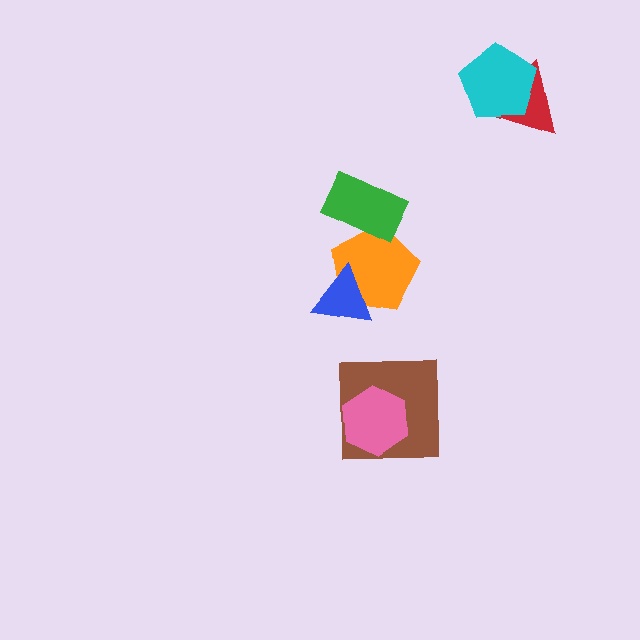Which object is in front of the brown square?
The pink hexagon is in front of the brown square.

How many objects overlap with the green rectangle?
1 object overlaps with the green rectangle.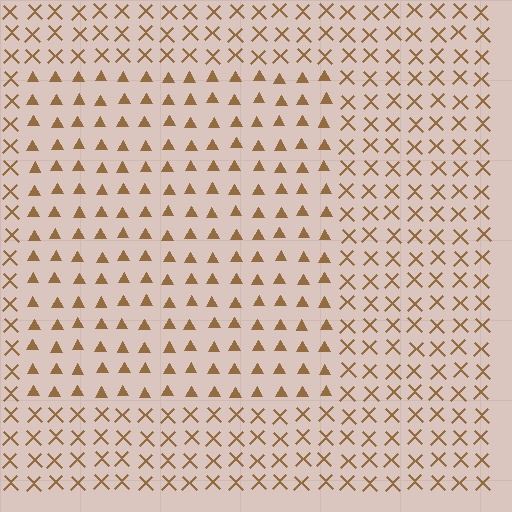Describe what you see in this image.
The image is filled with small brown elements arranged in a uniform grid. A rectangle-shaped region contains triangles, while the surrounding area contains X marks. The boundary is defined purely by the change in element shape.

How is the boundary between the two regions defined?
The boundary is defined by a change in element shape: triangles inside vs. X marks outside. All elements share the same color and spacing.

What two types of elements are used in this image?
The image uses triangles inside the rectangle region and X marks outside it.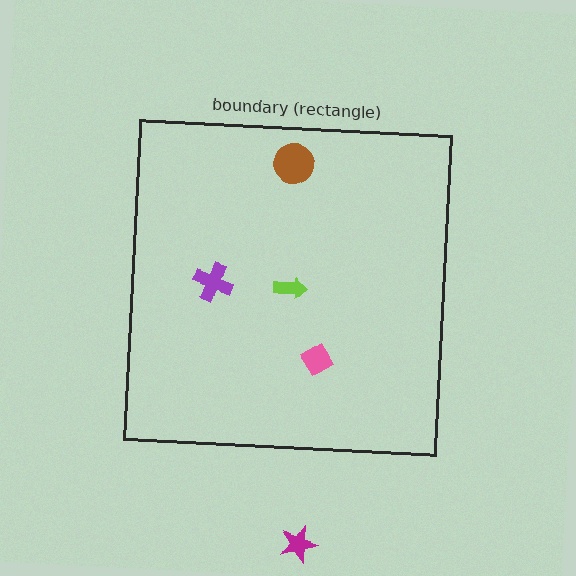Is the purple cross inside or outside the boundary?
Inside.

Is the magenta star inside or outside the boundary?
Outside.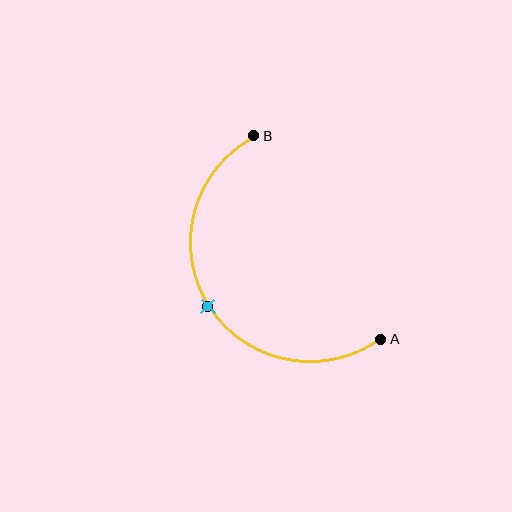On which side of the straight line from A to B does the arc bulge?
The arc bulges to the left of the straight line connecting A and B.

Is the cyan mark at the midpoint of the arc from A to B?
Yes. The cyan mark lies on the arc at equal arc-length from both A and B — it is the arc midpoint.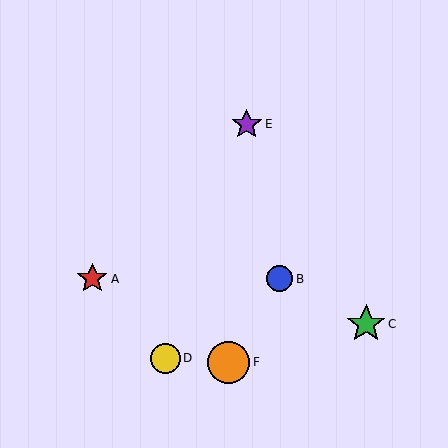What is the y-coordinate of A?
Object A is at y≈279.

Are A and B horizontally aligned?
Yes, both are at y≈279.